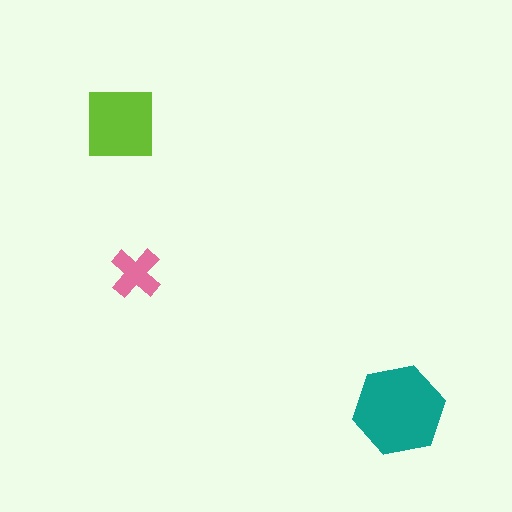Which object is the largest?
The teal hexagon.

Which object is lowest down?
The teal hexagon is bottommost.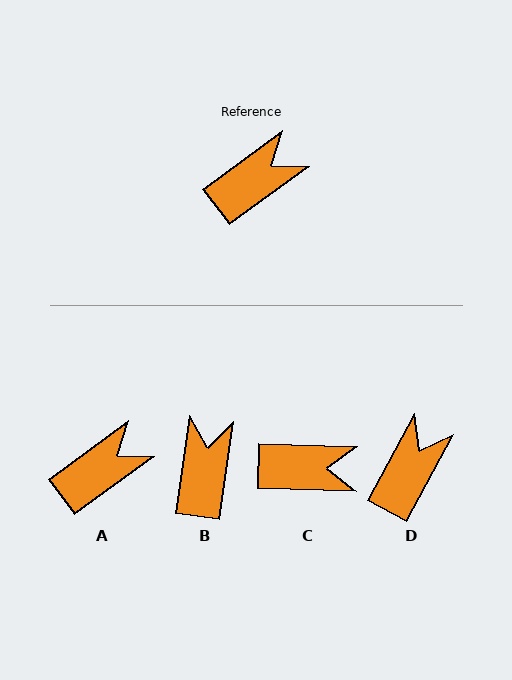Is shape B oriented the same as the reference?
No, it is off by about 46 degrees.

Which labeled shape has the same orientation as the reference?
A.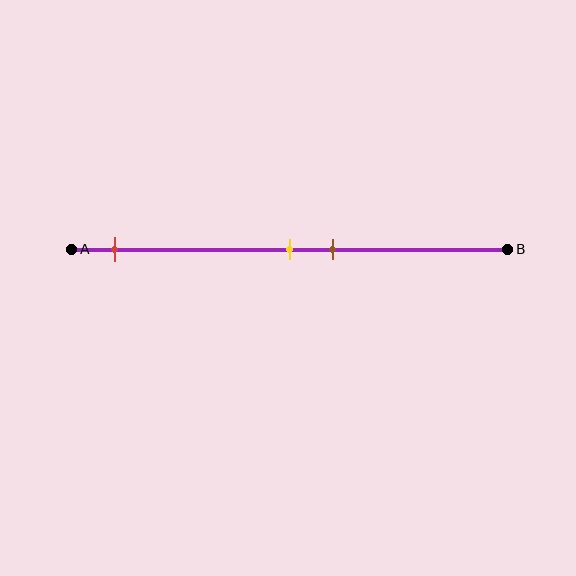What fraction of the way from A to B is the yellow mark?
The yellow mark is approximately 50% (0.5) of the way from A to B.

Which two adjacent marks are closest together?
The yellow and brown marks are the closest adjacent pair.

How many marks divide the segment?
There are 3 marks dividing the segment.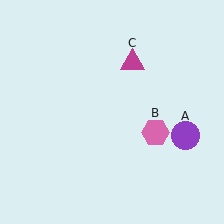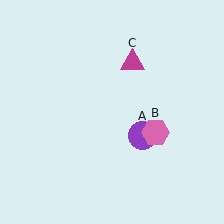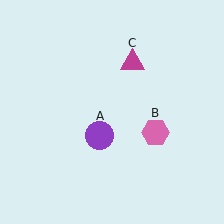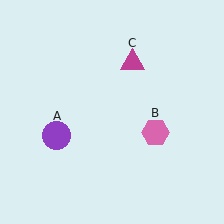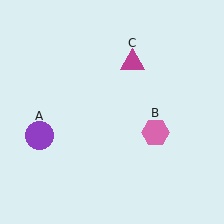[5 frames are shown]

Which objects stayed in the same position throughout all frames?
Pink hexagon (object B) and magenta triangle (object C) remained stationary.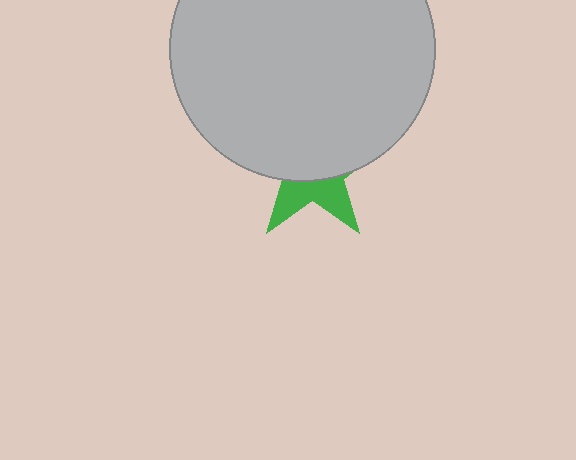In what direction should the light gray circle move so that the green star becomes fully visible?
The light gray circle should move up. That is the shortest direction to clear the overlap and leave the green star fully visible.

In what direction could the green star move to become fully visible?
The green star could move down. That would shift it out from behind the light gray circle entirely.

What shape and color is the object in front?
The object in front is a light gray circle.